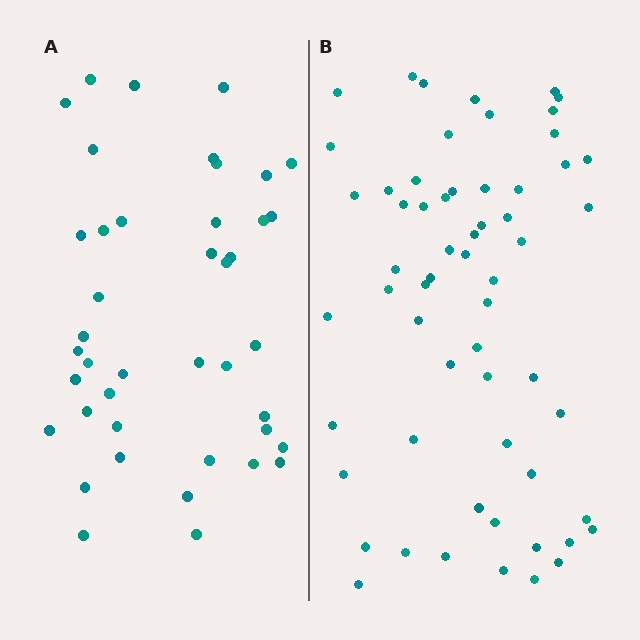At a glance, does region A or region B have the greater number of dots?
Region B (the right region) has more dots.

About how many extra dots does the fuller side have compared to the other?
Region B has approximately 20 more dots than region A.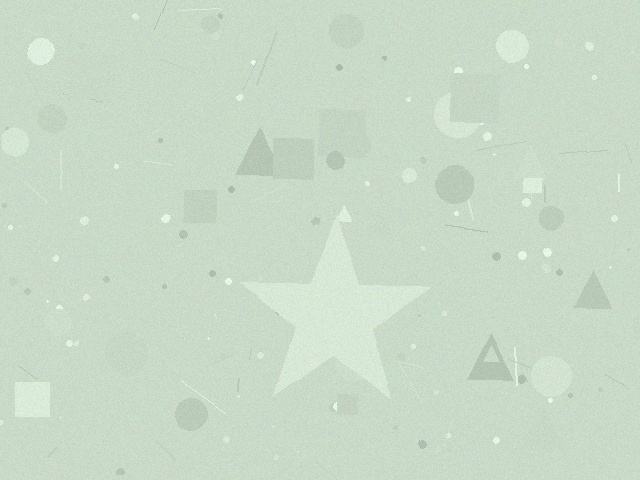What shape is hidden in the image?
A star is hidden in the image.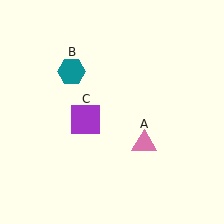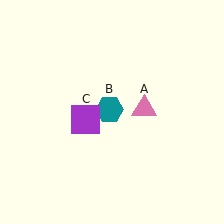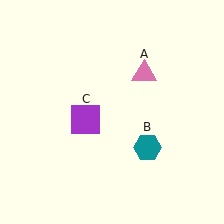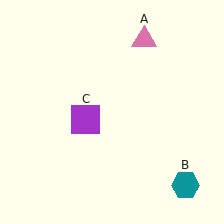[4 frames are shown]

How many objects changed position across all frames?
2 objects changed position: pink triangle (object A), teal hexagon (object B).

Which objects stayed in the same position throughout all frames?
Purple square (object C) remained stationary.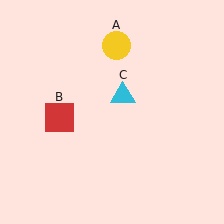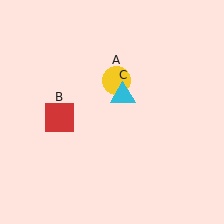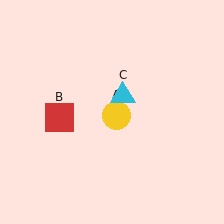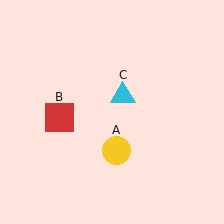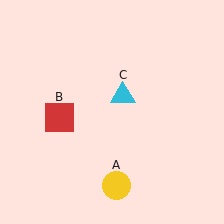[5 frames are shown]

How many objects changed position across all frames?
1 object changed position: yellow circle (object A).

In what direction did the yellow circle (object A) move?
The yellow circle (object A) moved down.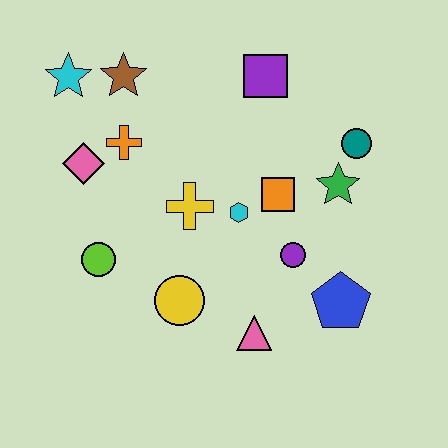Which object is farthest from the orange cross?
The blue pentagon is farthest from the orange cross.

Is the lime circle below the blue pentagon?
No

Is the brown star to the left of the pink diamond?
No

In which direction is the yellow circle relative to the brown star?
The yellow circle is below the brown star.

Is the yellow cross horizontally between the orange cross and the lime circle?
No